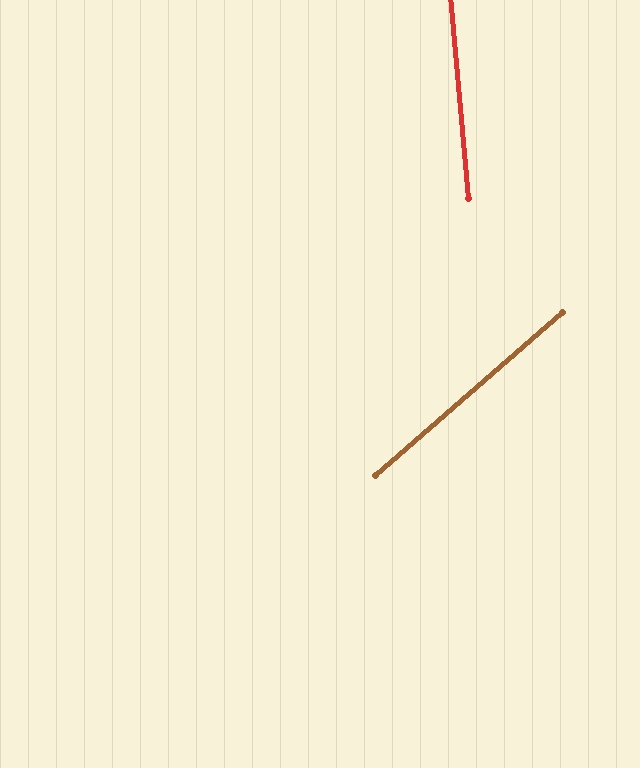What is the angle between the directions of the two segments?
Approximately 54 degrees.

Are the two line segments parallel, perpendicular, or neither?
Neither parallel nor perpendicular — they differ by about 54°.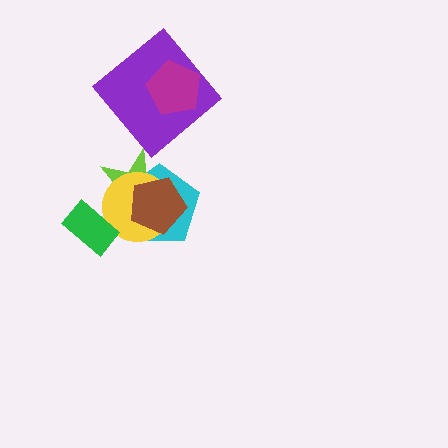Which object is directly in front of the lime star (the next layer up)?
The yellow circle is directly in front of the lime star.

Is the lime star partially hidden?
Yes, it is partially covered by another shape.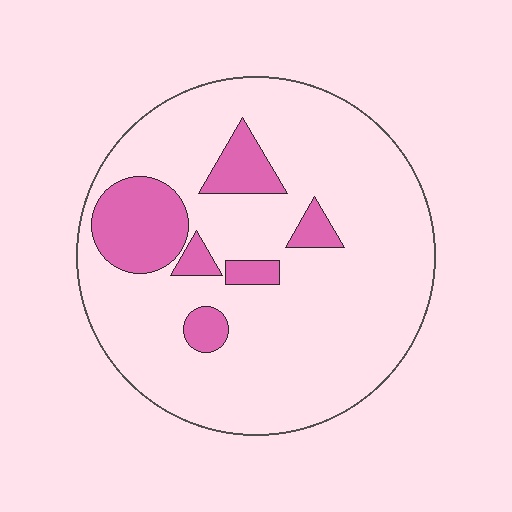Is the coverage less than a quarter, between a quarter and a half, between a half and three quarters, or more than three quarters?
Less than a quarter.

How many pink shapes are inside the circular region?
6.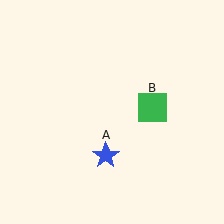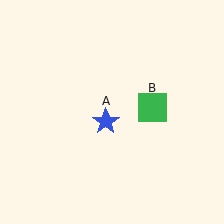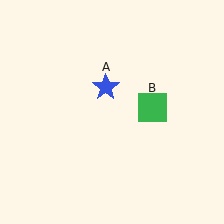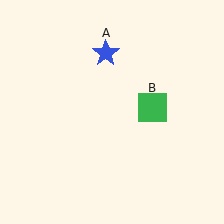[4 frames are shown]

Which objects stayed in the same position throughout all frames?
Green square (object B) remained stationary.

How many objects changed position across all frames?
1 object changed position: blue star (object A).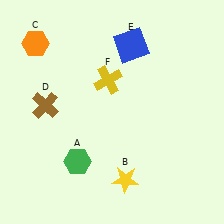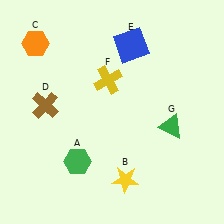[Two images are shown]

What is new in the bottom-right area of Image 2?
A green triangle (G) was added in the bottom-right area of Image 2.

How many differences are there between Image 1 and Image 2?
There is 1 difference between the two images.